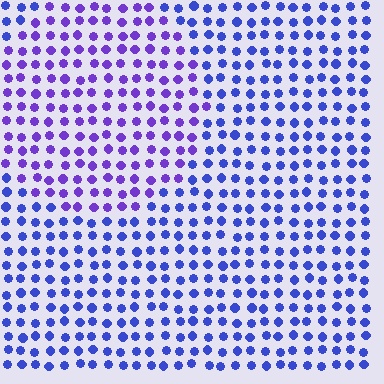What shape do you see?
I see a circle.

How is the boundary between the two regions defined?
The boundary is defined purely by a slight shift in hue (about 30 degrees). Spacing, size, and orientation are identical on both sides.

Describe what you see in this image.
The image is filled with small blue elements in a uniform arrangement. A circle-shaped region is visible where the elements are tinted to a slightly different hue, forming a subtle color boundary.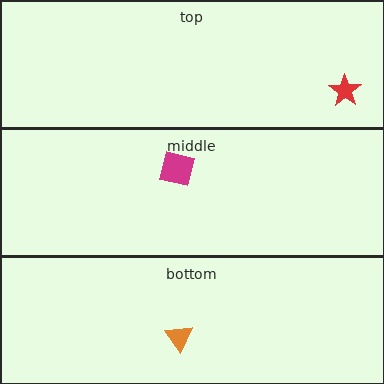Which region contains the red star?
The top region.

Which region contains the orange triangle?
The bottom region.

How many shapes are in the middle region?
1.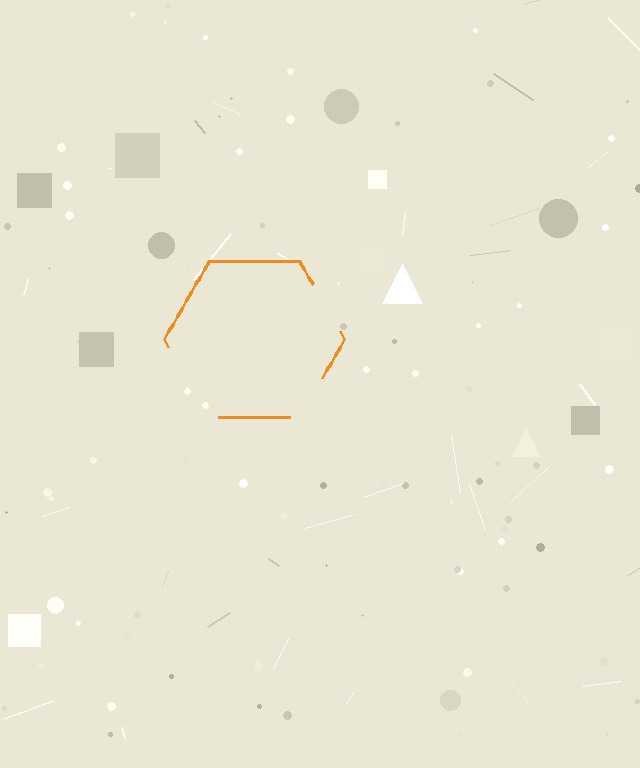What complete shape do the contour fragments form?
The contour fragments form a hexagon.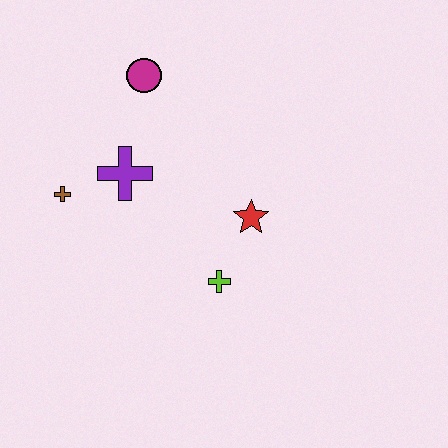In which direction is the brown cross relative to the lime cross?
The brown cross is to the left of the lime cross.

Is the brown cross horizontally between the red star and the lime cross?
No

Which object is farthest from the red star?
The brown cross is farthest from the red star.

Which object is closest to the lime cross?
The red star is closest to the lime cross.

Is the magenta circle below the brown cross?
No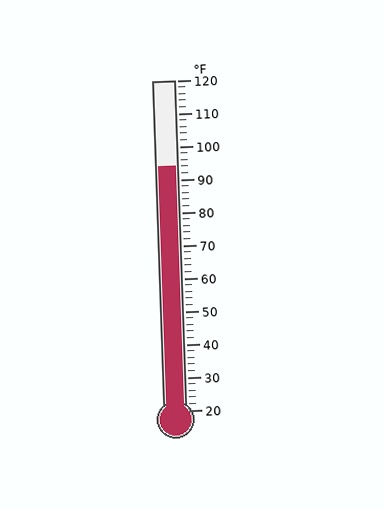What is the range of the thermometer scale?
The thermometer scale ranges from 20°F to 120°F.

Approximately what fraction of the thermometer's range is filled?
The thermometer is filled to approximately 75% of its range.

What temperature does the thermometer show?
The thermometer shows approximately 94°F.